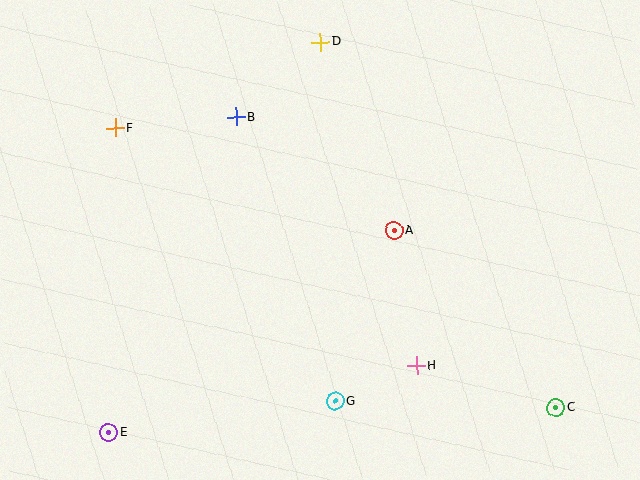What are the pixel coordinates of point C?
Point C is at (556, 408).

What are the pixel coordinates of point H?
Point H is at (417, 366).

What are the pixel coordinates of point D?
Point D is at (320, 42).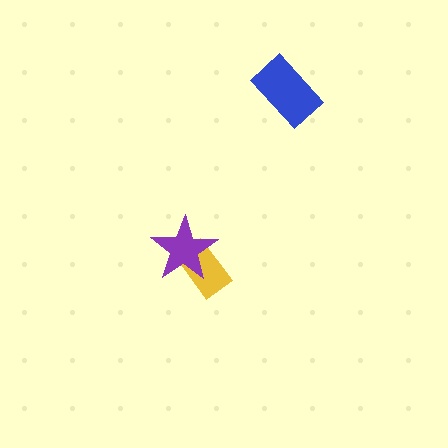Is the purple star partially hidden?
No, no other shape covers it.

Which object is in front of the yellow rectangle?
The purple star is in front of the yellow rectangle.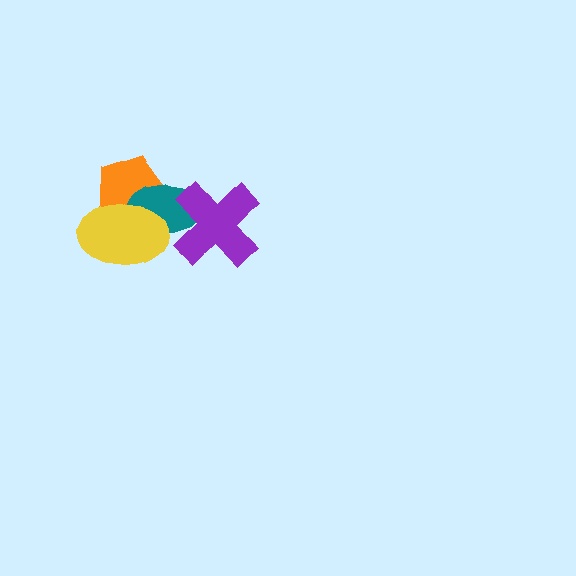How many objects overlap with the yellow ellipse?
2 objects overlap with the yellow ellipse.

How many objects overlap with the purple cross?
1 object overlaps with the purple cross.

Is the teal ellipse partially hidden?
Yes, it is partially covered by another shape.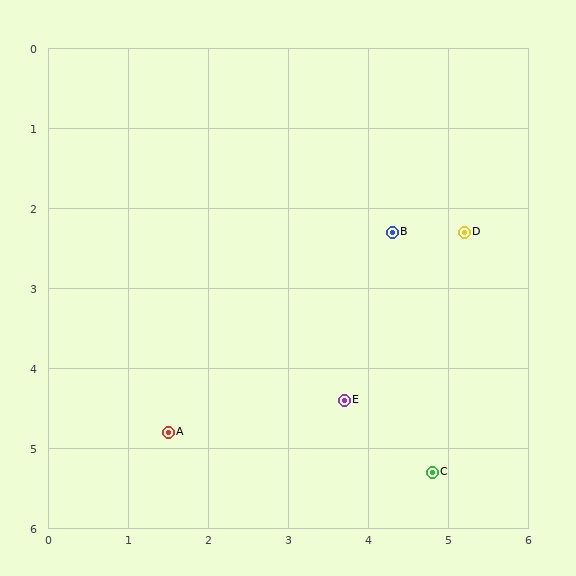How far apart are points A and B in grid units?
Points A and B are about 3.8 grid units apart.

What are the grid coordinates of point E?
Point E is at approximately (3.7, 4.4).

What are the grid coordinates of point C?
Point C is at approximately (4.8, 5.3).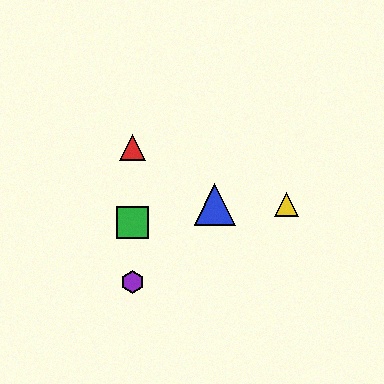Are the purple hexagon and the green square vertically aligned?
Yes, both are at x≈132.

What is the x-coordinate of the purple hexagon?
The purple hexagon is at x≈132.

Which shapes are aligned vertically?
The red triangle, the green square, the purple hexagon are aligned vertically.